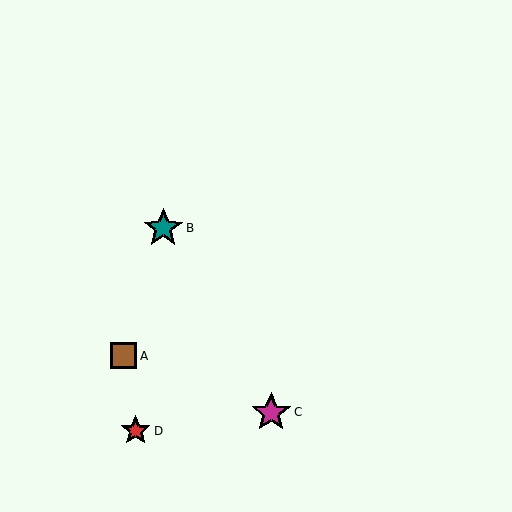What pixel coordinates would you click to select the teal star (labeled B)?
Click at (163, 228) to select the teal star B.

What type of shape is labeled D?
Shape D is a red star.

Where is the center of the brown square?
The center of the brown square is at (124, 356).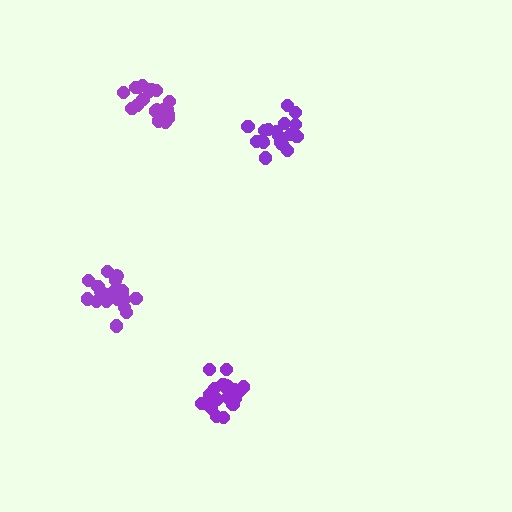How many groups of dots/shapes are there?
There are 4 groups.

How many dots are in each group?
Group 1: 19 dots, Group 2: 20 dots, Group 3: 20 dots, Group 4: 18 dots (77 total).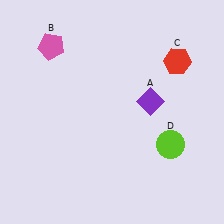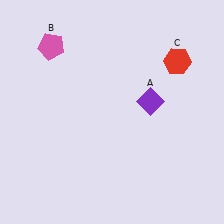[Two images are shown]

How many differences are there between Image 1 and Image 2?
There is 1 difference between the two images.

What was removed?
The lime circle (D) was removed in Image 2.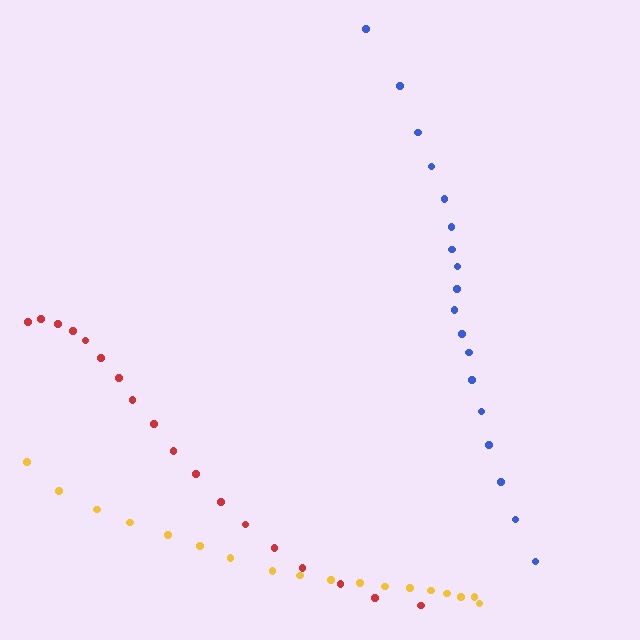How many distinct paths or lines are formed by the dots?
There are 3 distinct paths.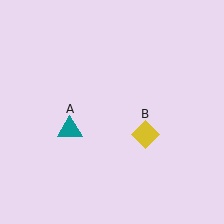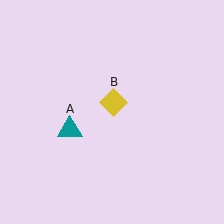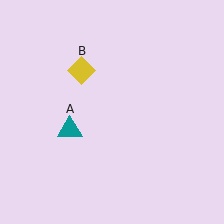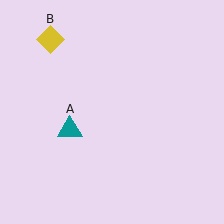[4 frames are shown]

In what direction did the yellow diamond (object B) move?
The yellow diamond (object B) moved up and to the left.